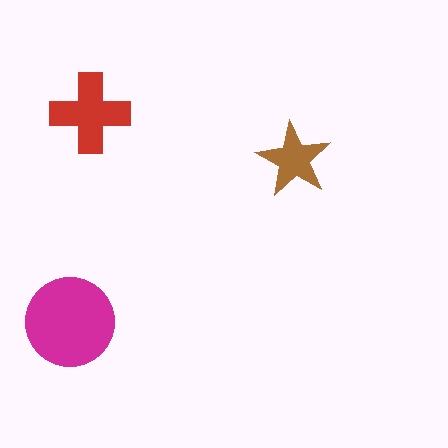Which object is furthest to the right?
The brown star is rightmost.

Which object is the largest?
The magenta circle.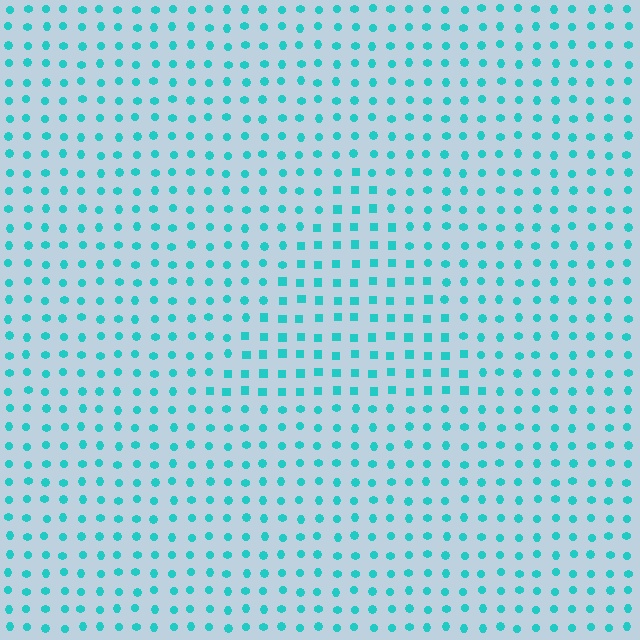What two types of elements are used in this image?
The image uses squares inside the triangle region and circles outside it.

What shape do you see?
I see a triangle.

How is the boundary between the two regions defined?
The boundary is defined by a change in element shape: squares inside vs. circles outside. All elements share the same color and spacing.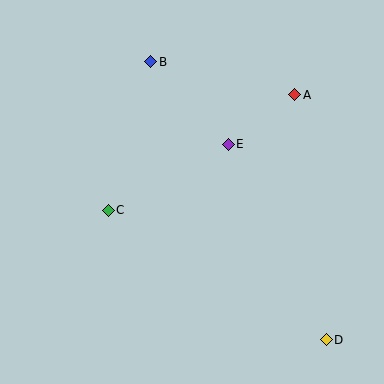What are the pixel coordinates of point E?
Point E is at (228, 144).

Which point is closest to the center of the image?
Point E at (228, 144) is closest to the center.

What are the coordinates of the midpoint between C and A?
The midpoint between C and A is at (201, 153).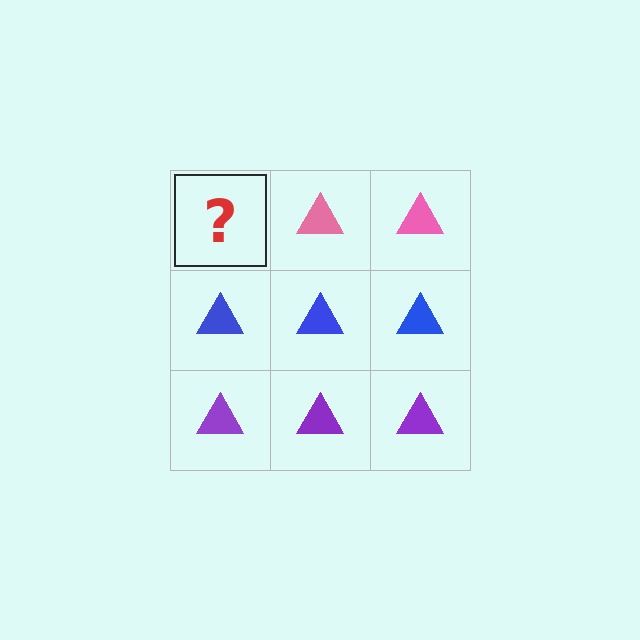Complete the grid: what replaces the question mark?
The question mark should be replaced with a pink triangle.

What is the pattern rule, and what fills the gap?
The rule is that each row has a consistent color. The gap should be filled with a pink triangle.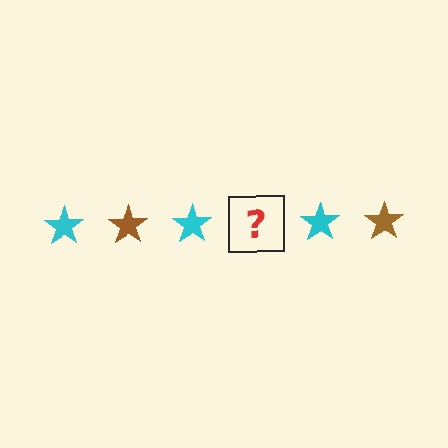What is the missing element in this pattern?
The missing element is a brown star.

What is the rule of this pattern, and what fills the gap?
The rule is that the pattern cycles through cyan, brown stars. The gap should be filled with a brown star.